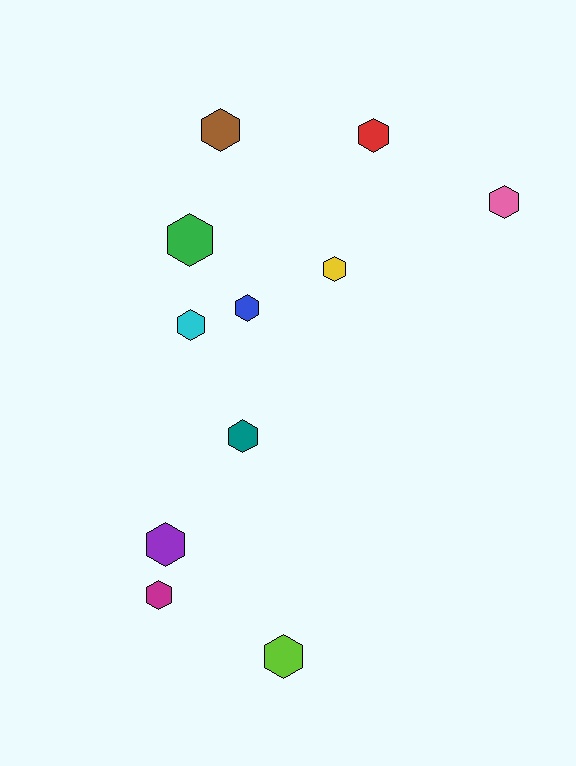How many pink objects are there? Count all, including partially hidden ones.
There is 1 pink object.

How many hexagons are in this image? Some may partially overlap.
There are 11 hexagons.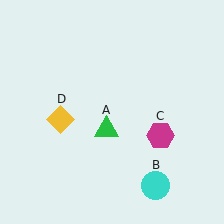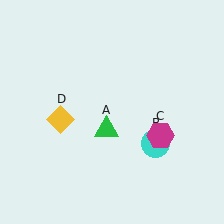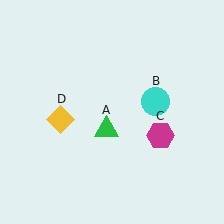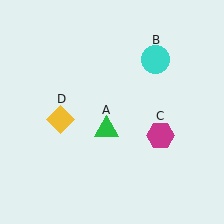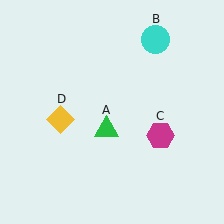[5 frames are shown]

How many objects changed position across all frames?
1 object changed position: cyan circle (object B).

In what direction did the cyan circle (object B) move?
The cyan circle (object B) moved up.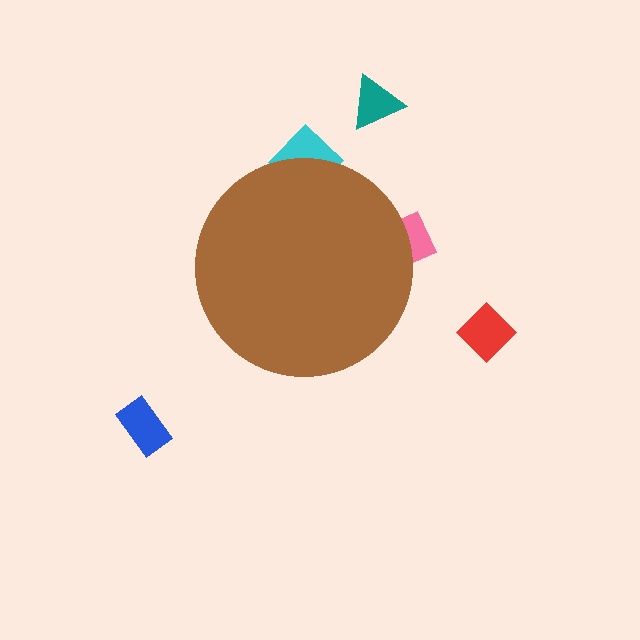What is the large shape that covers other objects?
A brown circle.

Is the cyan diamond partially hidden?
Yes, the cyan diamond is partially hidden behind the brown circle.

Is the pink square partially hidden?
Yes, the pink square is partially hidden behind the brown circle.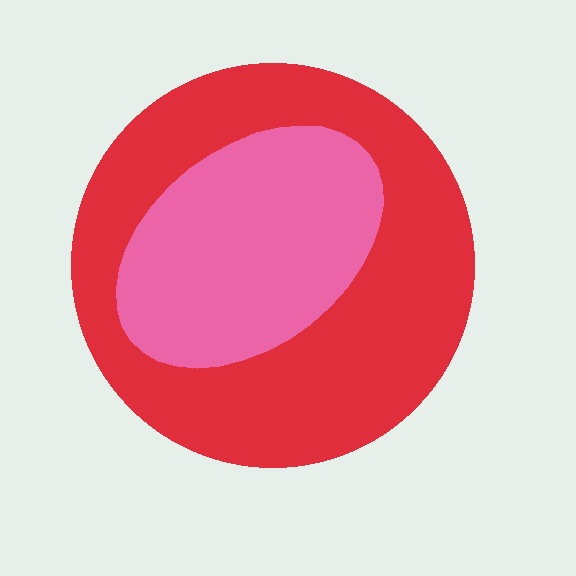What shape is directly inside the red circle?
The pink ellipse.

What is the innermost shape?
The pink ellipse.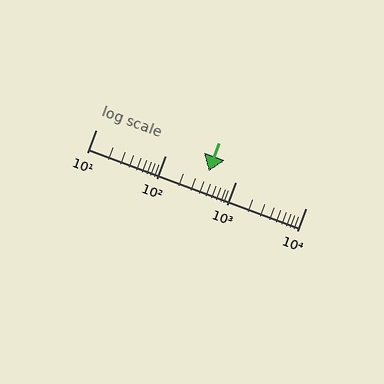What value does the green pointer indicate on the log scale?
The pointer indicates approximately 410.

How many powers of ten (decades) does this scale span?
The scale spans 3 decades, from 10 to 10000.